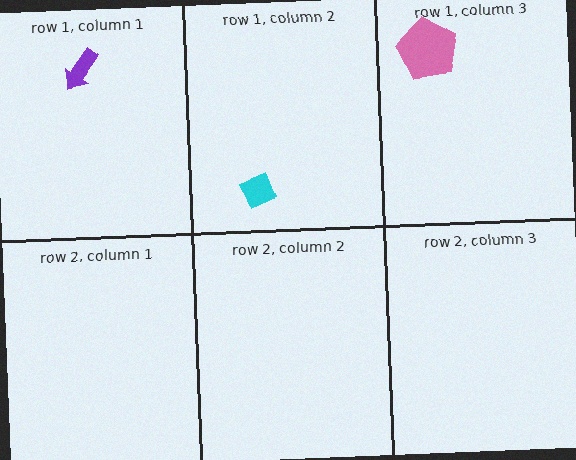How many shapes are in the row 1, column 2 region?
1.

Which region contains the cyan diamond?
The row 1, column 2 region.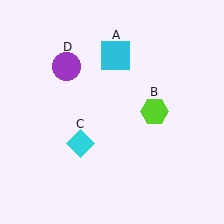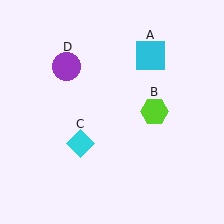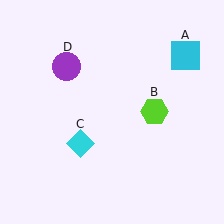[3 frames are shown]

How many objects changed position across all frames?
1 object changed position: cyan square (object A).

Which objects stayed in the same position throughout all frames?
Lime hexagon (object B) and cyan diamond (object C) and purple circle (object D) remained stationary.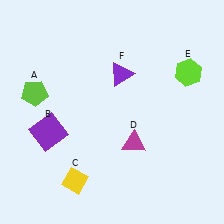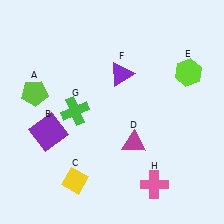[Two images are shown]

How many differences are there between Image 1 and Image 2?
There are 2 differences between the two images.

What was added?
A green cross (G), a pink cross (H) were added in Image 2.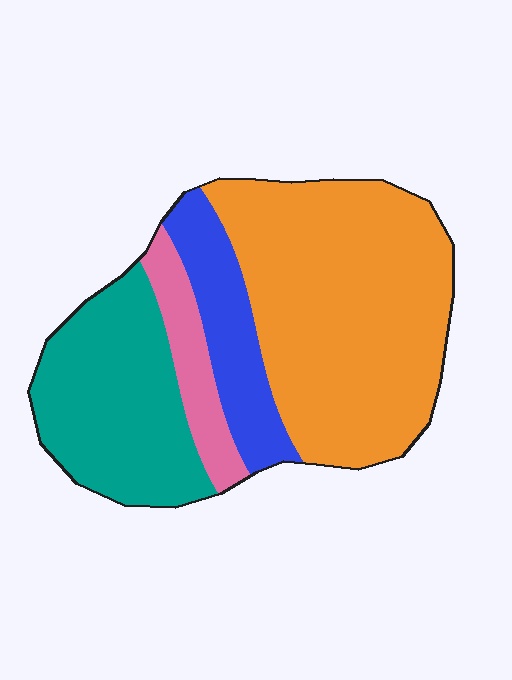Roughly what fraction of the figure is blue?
Blue takes up about one eighth (1/8) of the figure.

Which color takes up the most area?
Orange, at roughly 50%.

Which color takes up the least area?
Pink, at roughly 10%.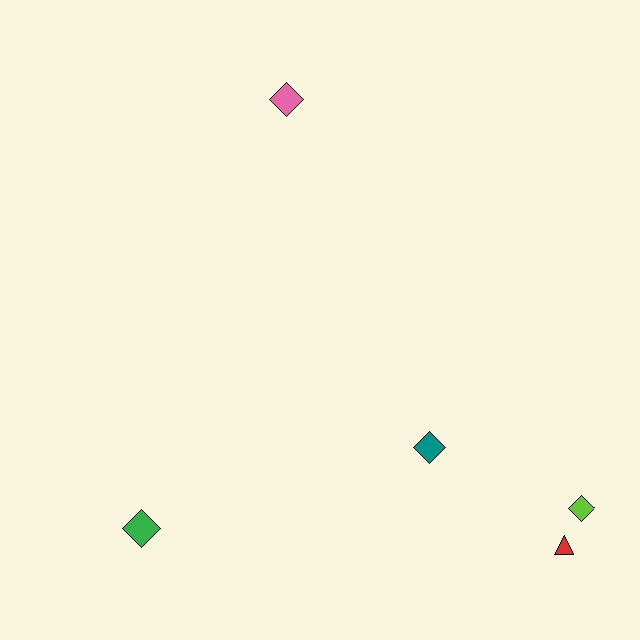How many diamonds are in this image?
There are 4 diamonds.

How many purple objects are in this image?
There are no purple objects.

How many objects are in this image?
There are 5 objects.